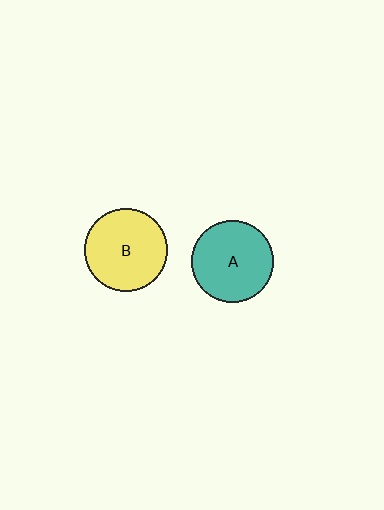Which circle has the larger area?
Circle B (yellow).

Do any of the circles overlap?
No, none of the circles overlap.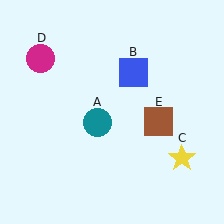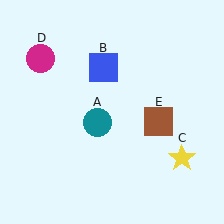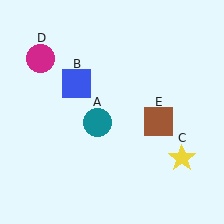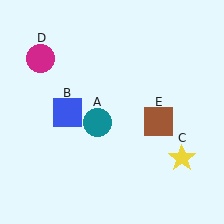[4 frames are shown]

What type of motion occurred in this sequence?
The blue square (object B) rotated counterclockwise around the center of the scene.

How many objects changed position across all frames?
1 object changed position: blue square (object B).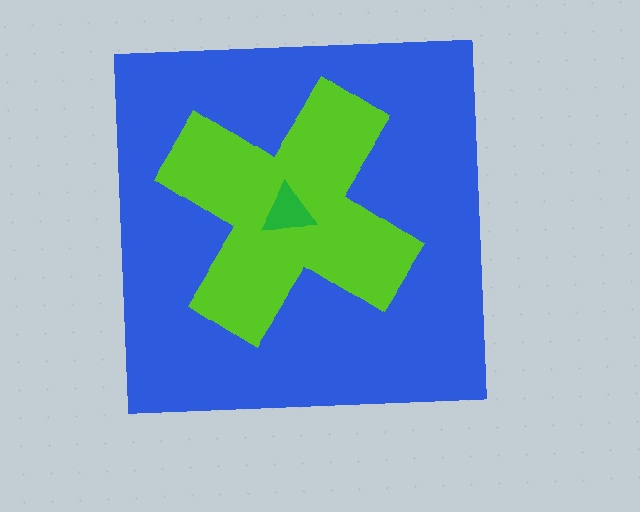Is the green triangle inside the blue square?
Yes.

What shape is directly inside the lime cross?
The green triangle.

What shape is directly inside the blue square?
The lime cross.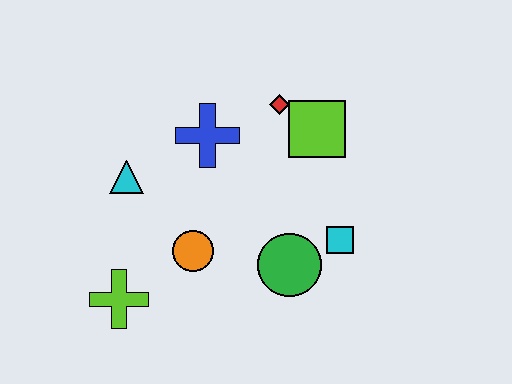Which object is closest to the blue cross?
The red diamond is closest to the blue cross.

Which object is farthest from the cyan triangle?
The cyan square is farthest from the cyan triangle.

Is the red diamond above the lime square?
Yes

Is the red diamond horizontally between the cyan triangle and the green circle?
Yes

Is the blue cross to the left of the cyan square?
Yes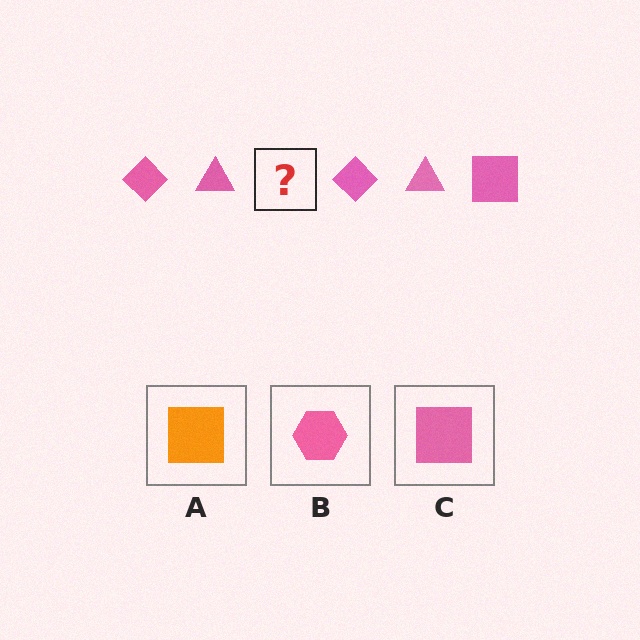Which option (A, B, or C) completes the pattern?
C.